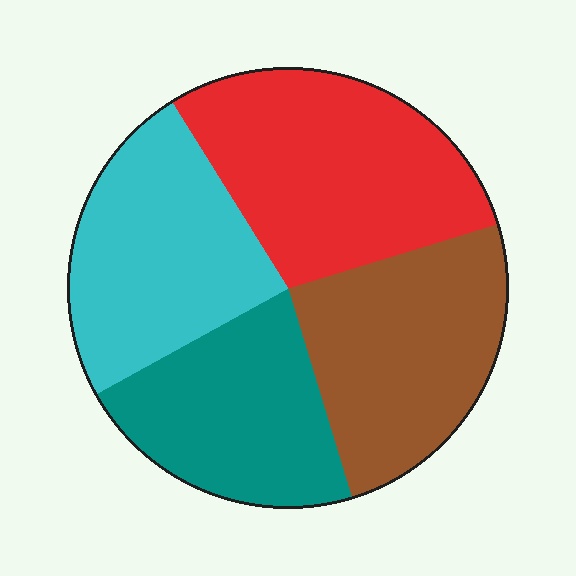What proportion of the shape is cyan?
Cyan takes up about one quarter (1/4) of the shape.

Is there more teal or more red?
Red.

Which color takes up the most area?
Red, at roughly 30%.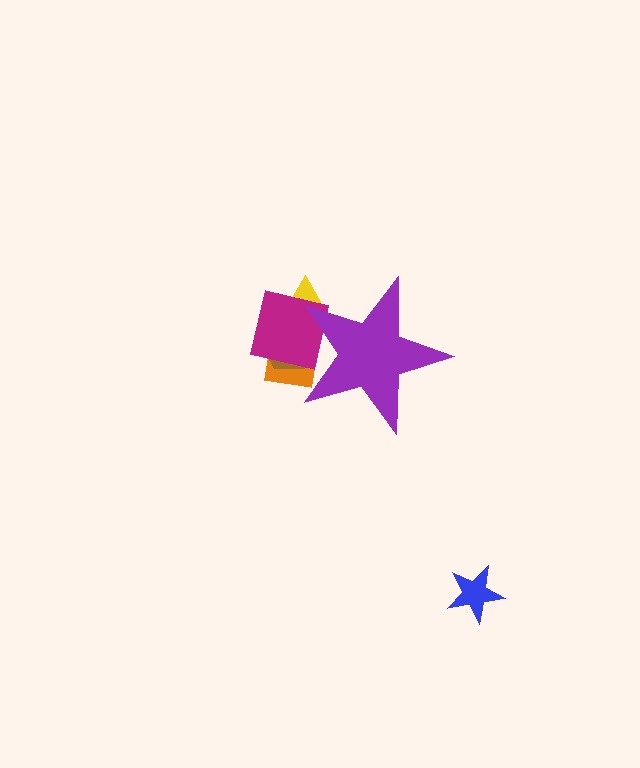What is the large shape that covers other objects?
A purple star.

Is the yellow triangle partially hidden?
Yes, the yellow triangle is partially hidden behind the purple star.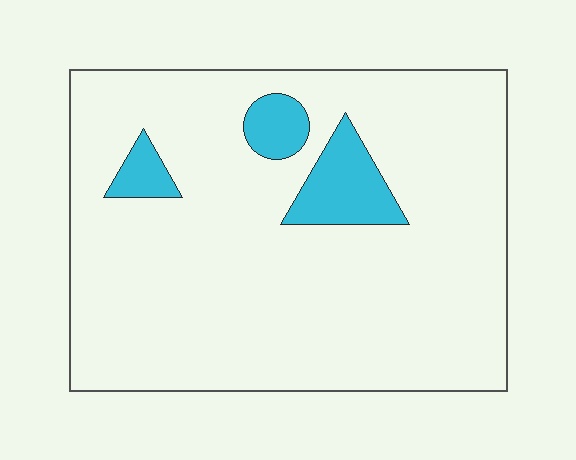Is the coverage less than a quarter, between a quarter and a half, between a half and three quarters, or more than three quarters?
Less than a quarter.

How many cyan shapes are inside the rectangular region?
3.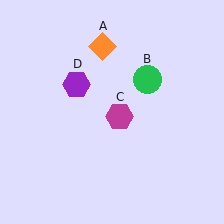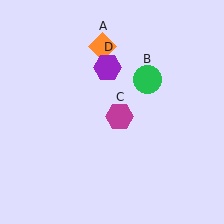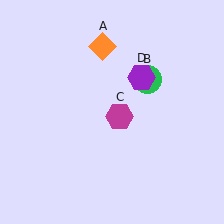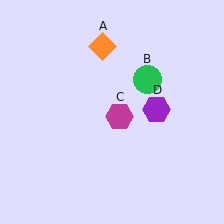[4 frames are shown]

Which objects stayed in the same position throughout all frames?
Orange diamond (object A) and green circle (object B) and magenta hexagon (object C) remained stationary.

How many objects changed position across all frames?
1 object changed position: purple hexagon (object D).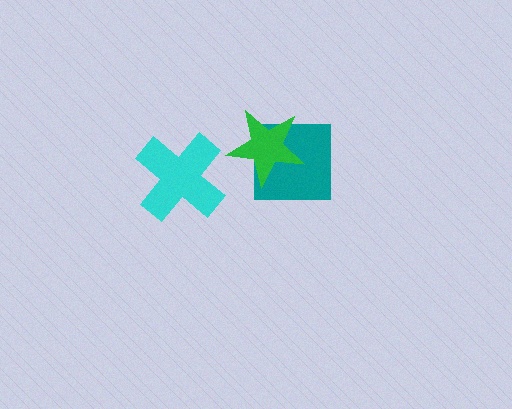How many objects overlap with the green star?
1 object overlaps with the green star.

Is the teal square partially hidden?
Yes, it is partially covered by another shape.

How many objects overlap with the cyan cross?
0 objects overlap with the cyan cross.